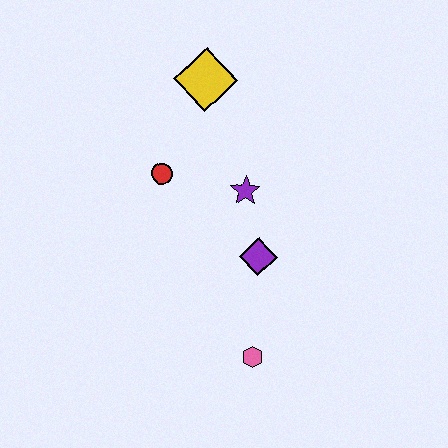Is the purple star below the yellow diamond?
Yes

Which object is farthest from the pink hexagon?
The yellow diamond is farthest from the pink hexagon.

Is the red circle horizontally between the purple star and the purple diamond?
No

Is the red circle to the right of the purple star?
No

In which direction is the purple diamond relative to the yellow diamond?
The purple diamond is below the yellow diamond.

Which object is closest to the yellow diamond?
The red circle is closest to the yellow diamond.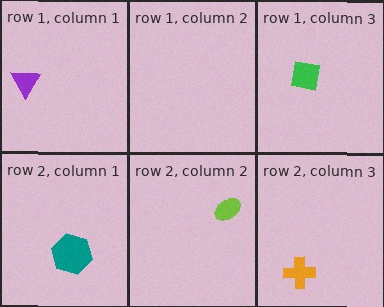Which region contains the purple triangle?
The row 1, column 1 region.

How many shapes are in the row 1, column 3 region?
1.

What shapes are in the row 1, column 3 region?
The green square.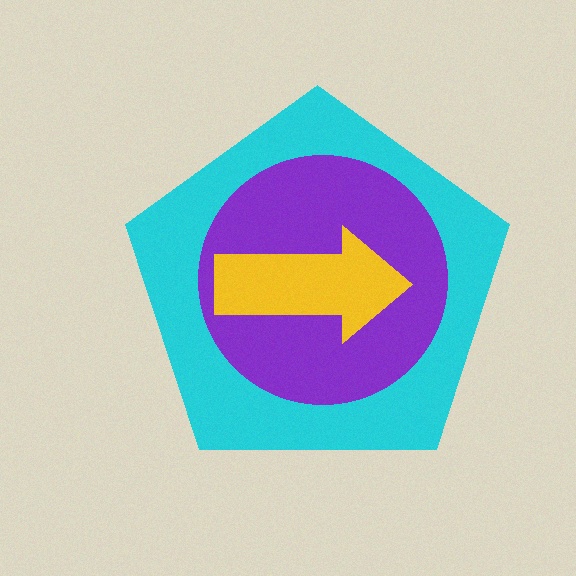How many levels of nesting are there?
3.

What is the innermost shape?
The yellow arrow.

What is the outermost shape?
The cyan pentagon.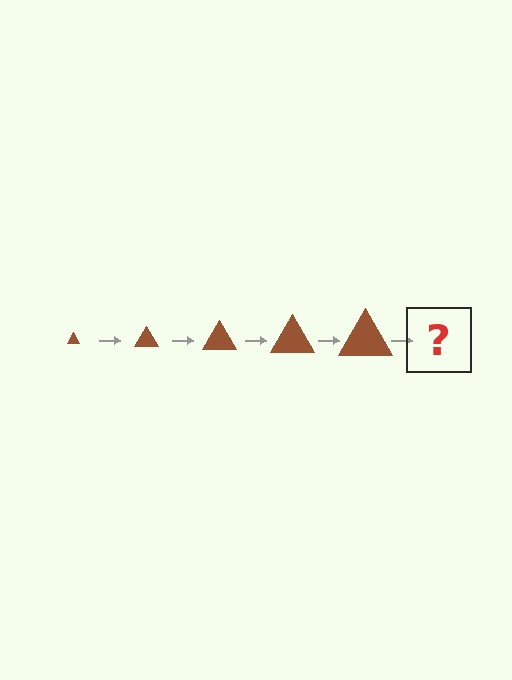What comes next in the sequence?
The next element should be a brown triangle, larger than the previous one.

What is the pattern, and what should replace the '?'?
The pattern is that the triangle gets progressively larger each step. The '?' should be a brown triangle, larger than the previous one.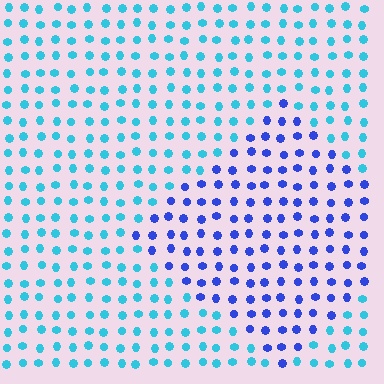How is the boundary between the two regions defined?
The boundary is defined purely by a slight shift in hue (about 45 degrees). Spacing, size, and orientation are identical on both sides.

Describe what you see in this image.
The image is filled with small cyan elements in a uniform arrangement. A diamond-shaped region is visible where the elements are tinted to a slightly different hue, forming a subtle color boundary.